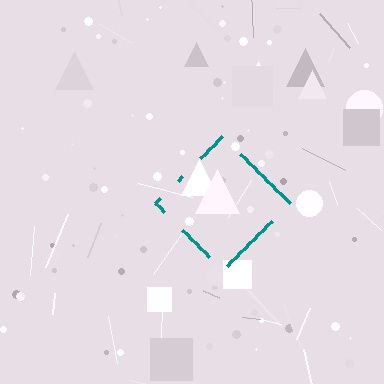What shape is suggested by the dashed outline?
The dashed outline suggests a diamond.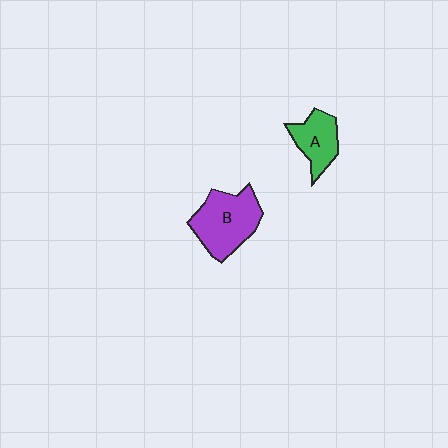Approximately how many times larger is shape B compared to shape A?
Approximately 1.6 times.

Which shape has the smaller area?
Shape A (green).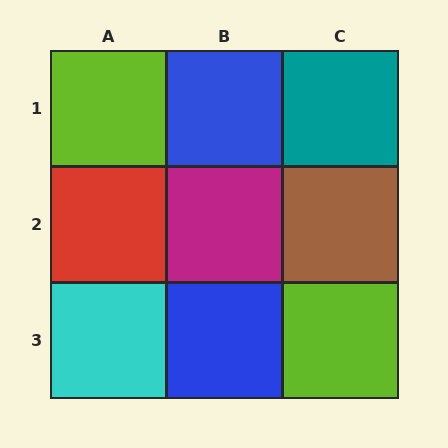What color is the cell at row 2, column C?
Brown.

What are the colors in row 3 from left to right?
Cyan, blue, lime.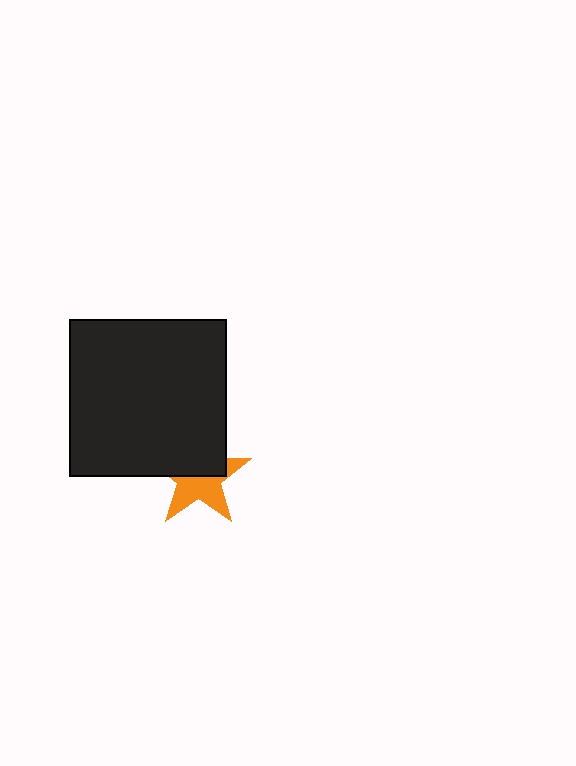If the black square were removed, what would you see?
You would see the complete orange star.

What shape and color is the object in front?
The object in front is a black square.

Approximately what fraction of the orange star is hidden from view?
Roughly 50% of the orange star is hidden behind the black square.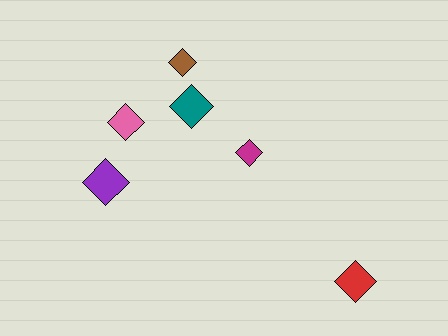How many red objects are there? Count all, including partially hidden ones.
There is 1 red object.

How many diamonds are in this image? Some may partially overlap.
There are 6 diamonds.